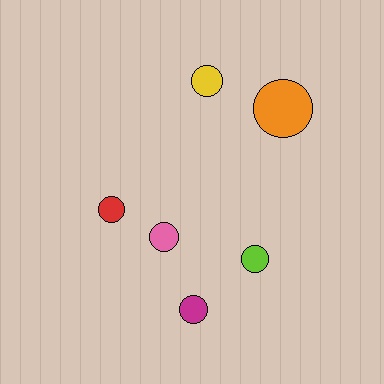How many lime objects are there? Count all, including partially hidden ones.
There is 1 lime object.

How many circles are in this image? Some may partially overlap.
There are 6 circles.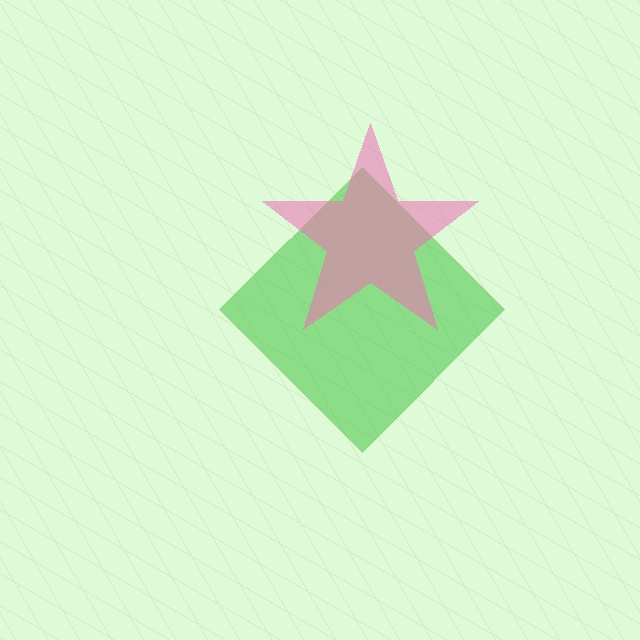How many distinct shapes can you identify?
There are 2 distinct shapes: a green diamond, a pink star.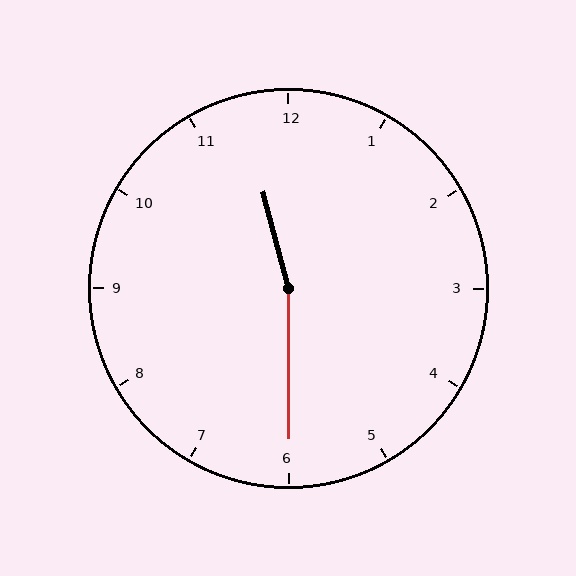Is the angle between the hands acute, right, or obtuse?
It is obtuse.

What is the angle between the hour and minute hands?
Approximately 165 degrees.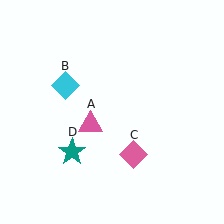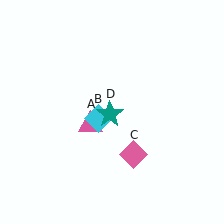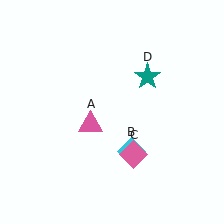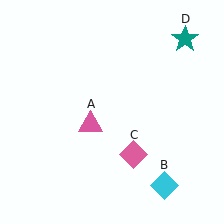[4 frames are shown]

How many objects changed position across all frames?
2 objects changed position: cyan diamond (object B), teal star (object D).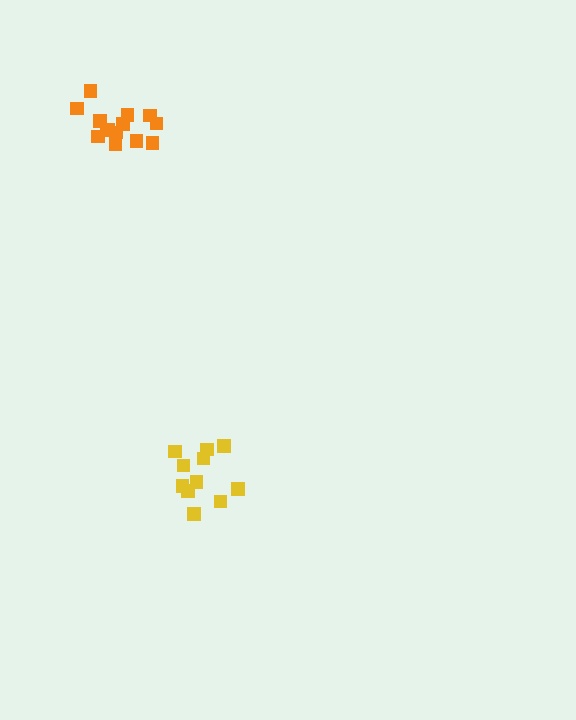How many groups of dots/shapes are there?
There are 2 groups.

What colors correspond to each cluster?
The clusters are colored: yellow, orange.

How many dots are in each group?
Group 1: 11 dots, Group 2: 15 dots (26 total).